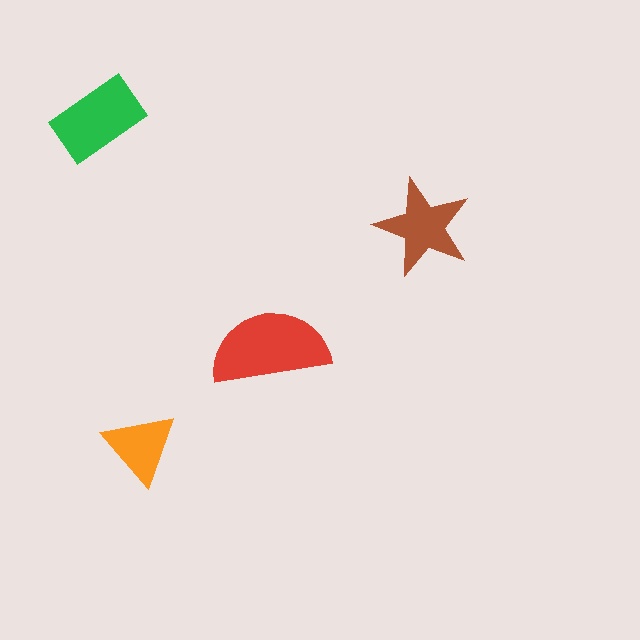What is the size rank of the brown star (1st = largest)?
3rd.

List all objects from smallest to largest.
The orange triangle, the brown star, the green rectangle, the red semicircle.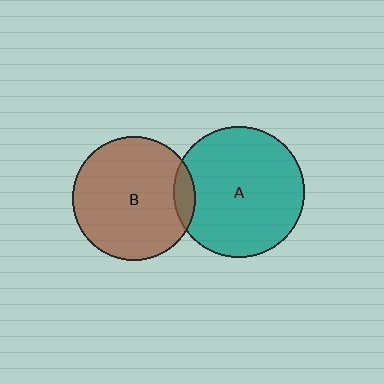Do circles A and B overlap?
Yes.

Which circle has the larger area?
Circle A (teal).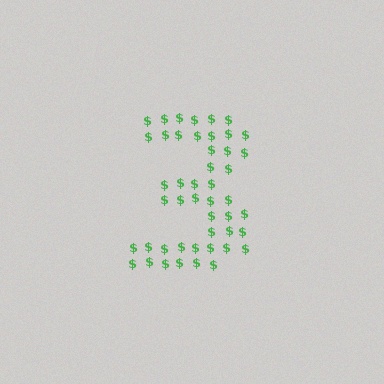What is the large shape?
The large shape is the digit 3.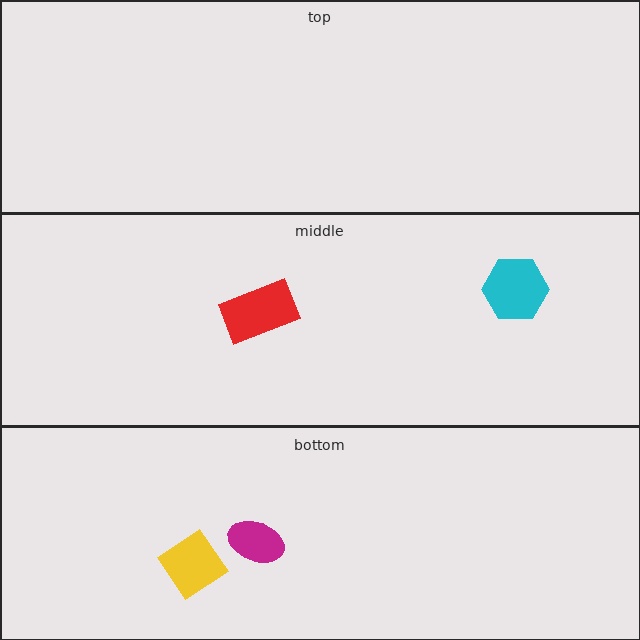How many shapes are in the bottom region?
2.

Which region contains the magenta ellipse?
The bottom region.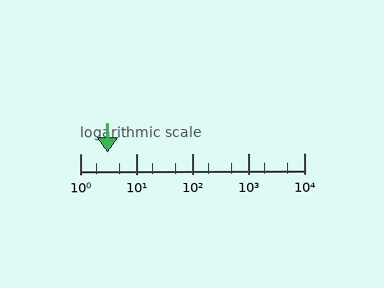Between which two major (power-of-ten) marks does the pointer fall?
The pointer is between 1 and 10.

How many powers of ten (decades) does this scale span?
The scale spans 4 decades, from 1 to 10000.